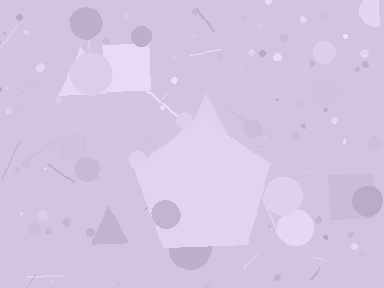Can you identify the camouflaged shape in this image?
The camouflaged shape is a pentagon.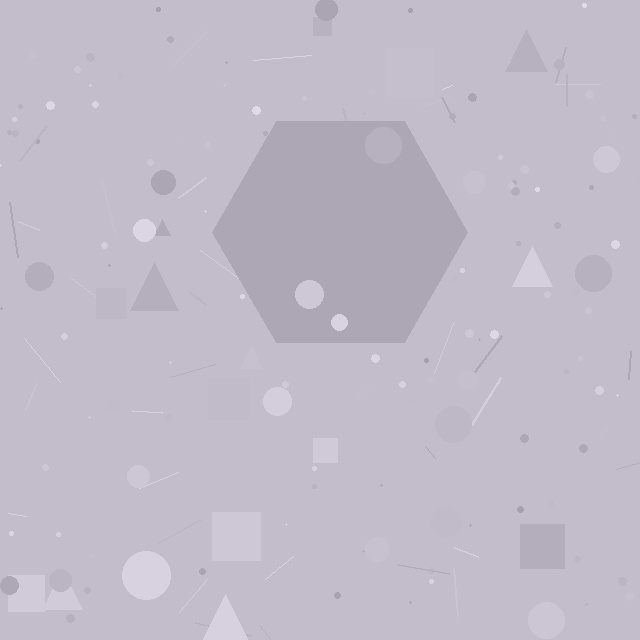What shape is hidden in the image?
A hexagon is hidden in the image.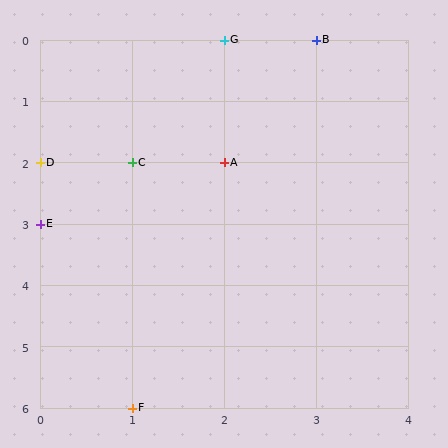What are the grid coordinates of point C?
Point C is at grid coordinates (1, 2).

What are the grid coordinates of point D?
Point D is at grid coordinates (0, 2).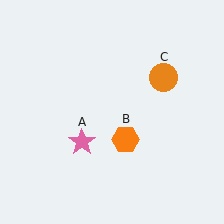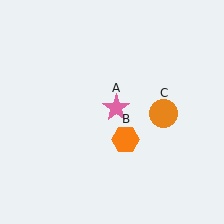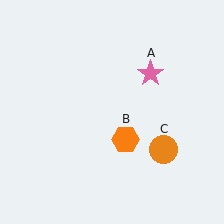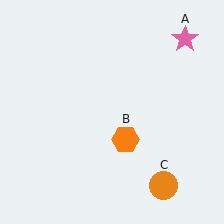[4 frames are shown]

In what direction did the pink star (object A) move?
The pink star (object A) moved up and to the right.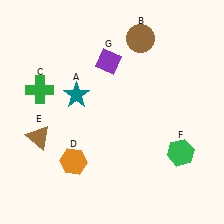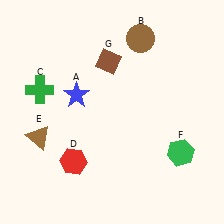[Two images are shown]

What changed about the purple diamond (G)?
In Image 1, G is purple. In Image 2, it changed to brown.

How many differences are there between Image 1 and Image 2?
There are 3 differences between the two images.